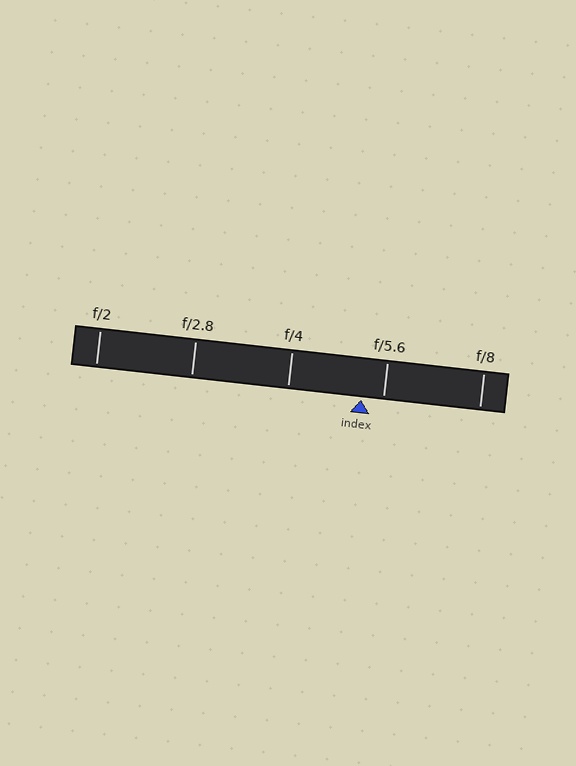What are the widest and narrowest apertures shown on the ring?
The widest aperture shown is f/2 and the narrowest is f/8.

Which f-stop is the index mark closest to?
The index mark is closest to f/5.6.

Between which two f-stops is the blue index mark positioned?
The index mark is between f/4 and f/5.6.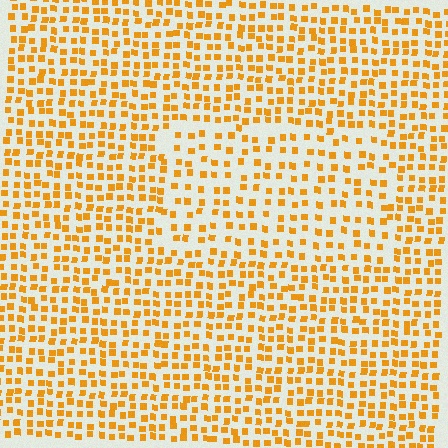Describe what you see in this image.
The image contains small orange elements arranged at two different densities. A rectangle-shaped region is visible where the elements are less densely packed than the surrounding area.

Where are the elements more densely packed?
The elements are more densely packed outside the rectangle boundary.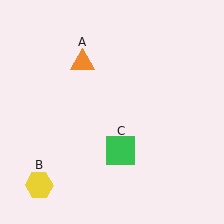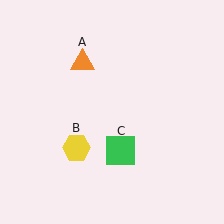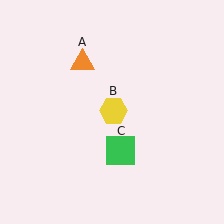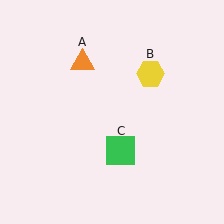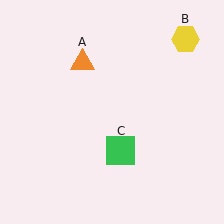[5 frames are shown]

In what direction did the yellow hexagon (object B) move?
The yellow hexagon (object B) moved up and to the right.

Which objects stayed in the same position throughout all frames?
Orange triangle (object A) and green square (object C) remained stationary.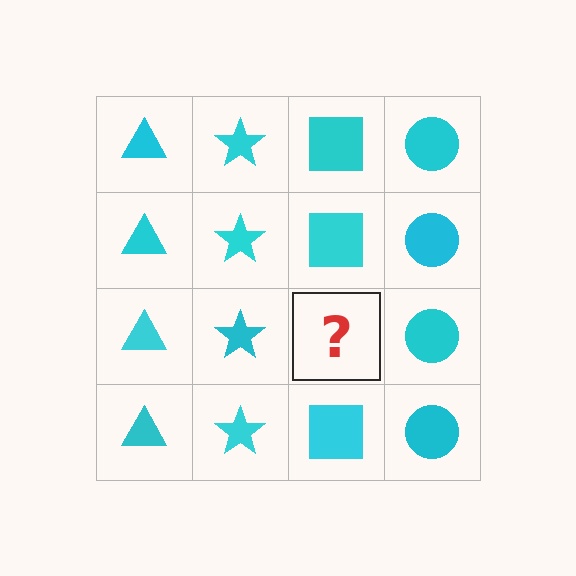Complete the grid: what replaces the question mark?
The question mark should be replaced with a cyan square.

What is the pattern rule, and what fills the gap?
The rule is that each column has a consistent shape. The gap should be filled with a cyan square.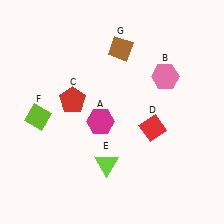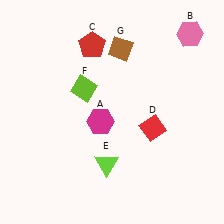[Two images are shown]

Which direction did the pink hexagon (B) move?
The pink hexagon (B) moved up.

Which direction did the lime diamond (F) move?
The lime diamond (F) moved right.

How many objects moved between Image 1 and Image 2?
3 objects moved between the two images.